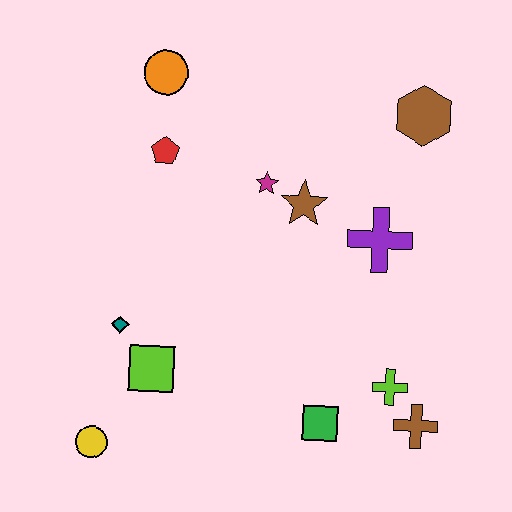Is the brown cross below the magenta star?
Yes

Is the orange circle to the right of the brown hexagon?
No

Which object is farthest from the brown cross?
The orange circle is farthest from the brown cross.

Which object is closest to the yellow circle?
The lime square is closest to the yellow circle.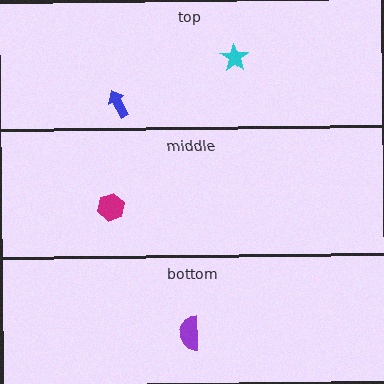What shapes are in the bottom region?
The purple semicircle.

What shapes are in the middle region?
The magenta hexagon.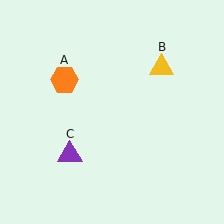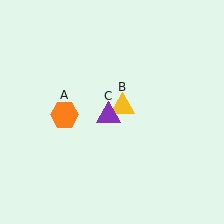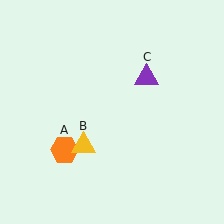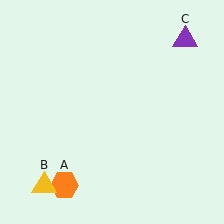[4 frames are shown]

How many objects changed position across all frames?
3 objects changed position: orange hexagon (object A), yellow triangle (object B), purple triangle (object C).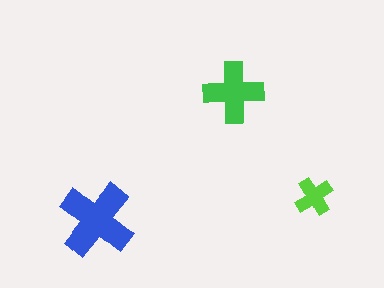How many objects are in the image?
There are 3 objects in the image.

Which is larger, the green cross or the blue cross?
The blue one.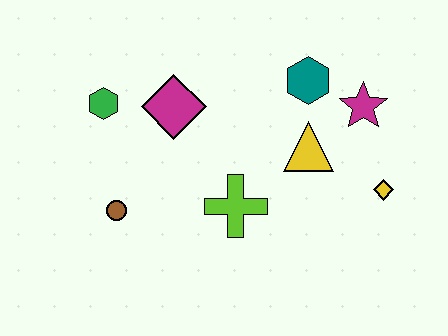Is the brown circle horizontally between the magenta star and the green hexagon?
Yes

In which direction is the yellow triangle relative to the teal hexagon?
The yellow triangle is below the teal hexagon.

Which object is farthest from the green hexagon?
The yellow diamond is farthest from the green hexagon.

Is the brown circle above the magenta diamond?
No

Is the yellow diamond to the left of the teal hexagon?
No